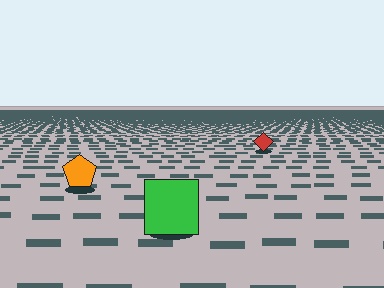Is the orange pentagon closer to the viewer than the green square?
No. The green square is closer — you can tell from the texture gradient: the ground texture is coarser near it.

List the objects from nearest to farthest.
From nearest to farthest: the green square, the orange pentagon, the red diamond.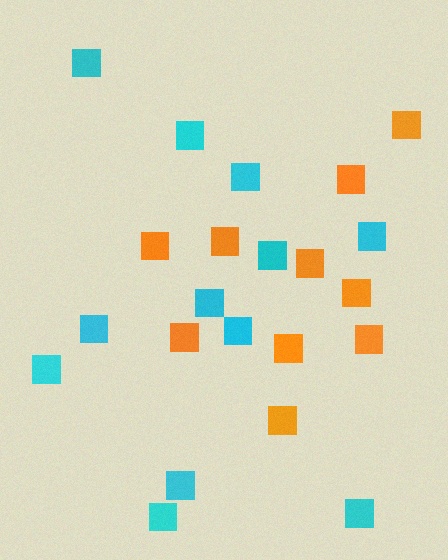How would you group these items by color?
There are 2 groups: one group of orange squares (10) and one group of cyan squares (12).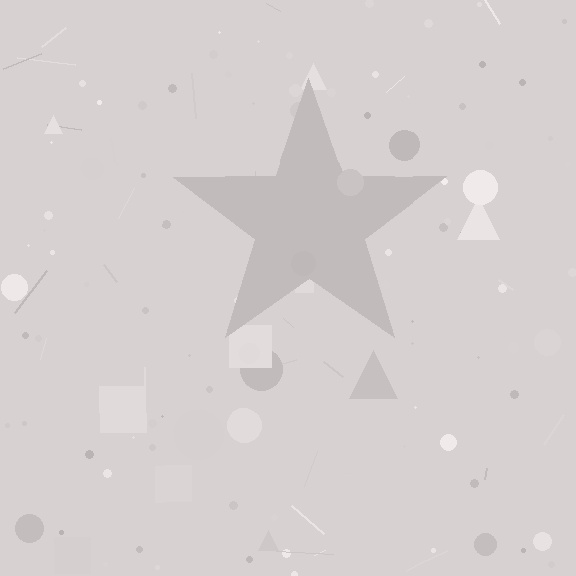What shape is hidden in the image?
A star is hidden in the image.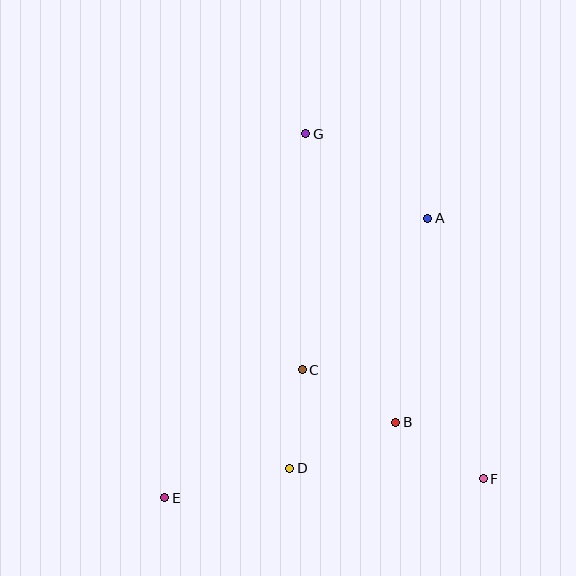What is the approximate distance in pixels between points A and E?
The distance between A and E is approximately 384 pixels.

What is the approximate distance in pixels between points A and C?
The distance between A and C is approximately 197 pixels.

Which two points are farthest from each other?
Points E and G are farthest from each other.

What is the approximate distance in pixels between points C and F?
The distance between C and F is approximately 212 pixels.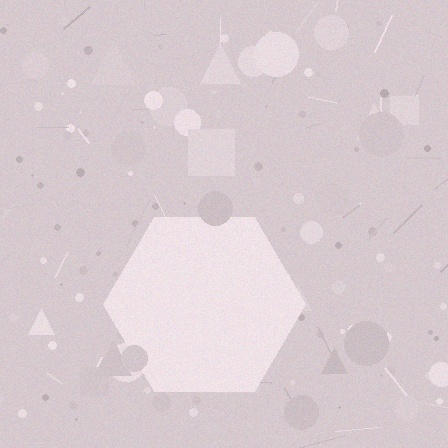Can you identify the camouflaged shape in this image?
The camouflaged shape is a hexagon.